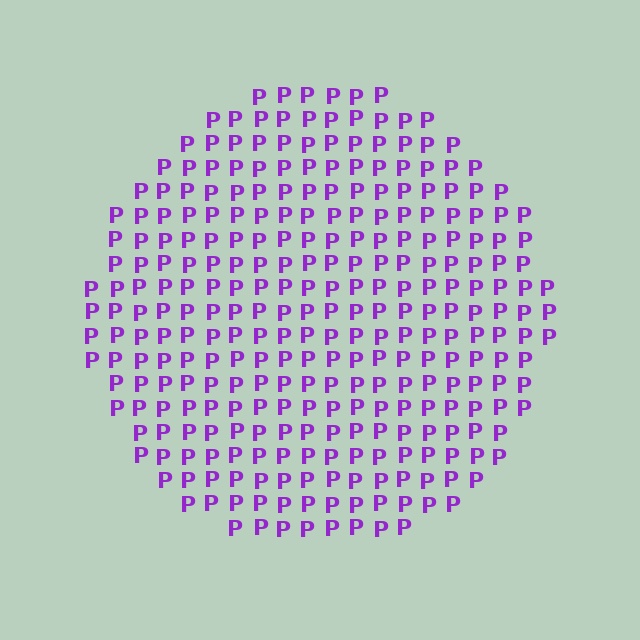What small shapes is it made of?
It is made of small letter P's.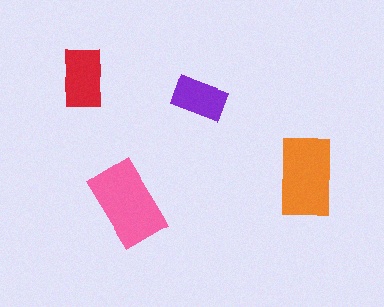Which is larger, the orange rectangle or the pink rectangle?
The pink one.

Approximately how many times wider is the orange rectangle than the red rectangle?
About 1.5 times wider.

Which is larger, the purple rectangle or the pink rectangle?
The pink one.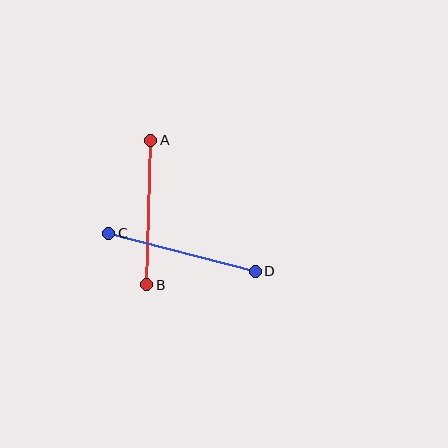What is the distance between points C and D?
The distance is approximately 151 pixels.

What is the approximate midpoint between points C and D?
The midpoint is at approximately (182, 252) pixels.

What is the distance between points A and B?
The distance is approximately 145 pixels.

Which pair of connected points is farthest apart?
Points C and D are farthest apart.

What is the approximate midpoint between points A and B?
The midpoint is at approximately (149, 213) pixels.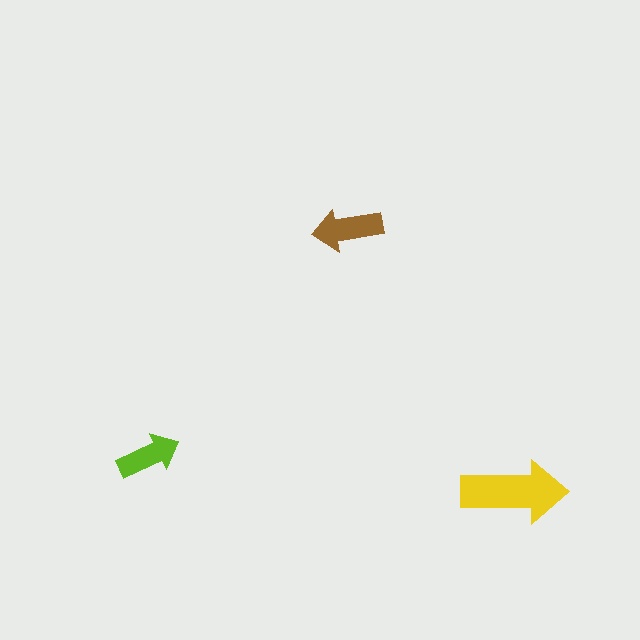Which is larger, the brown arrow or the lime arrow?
The brown one.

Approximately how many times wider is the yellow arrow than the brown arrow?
About 1.5 times wider.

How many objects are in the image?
There are 3 objects in the image.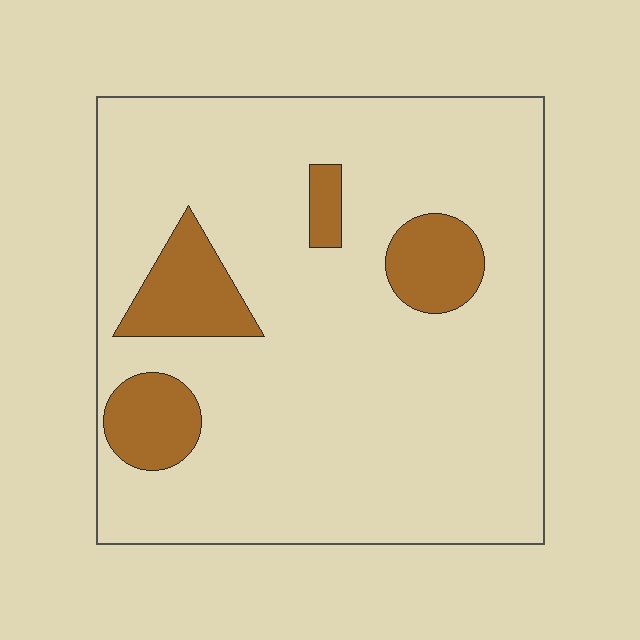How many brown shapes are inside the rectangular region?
4.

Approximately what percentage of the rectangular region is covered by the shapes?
Approximately 15%.